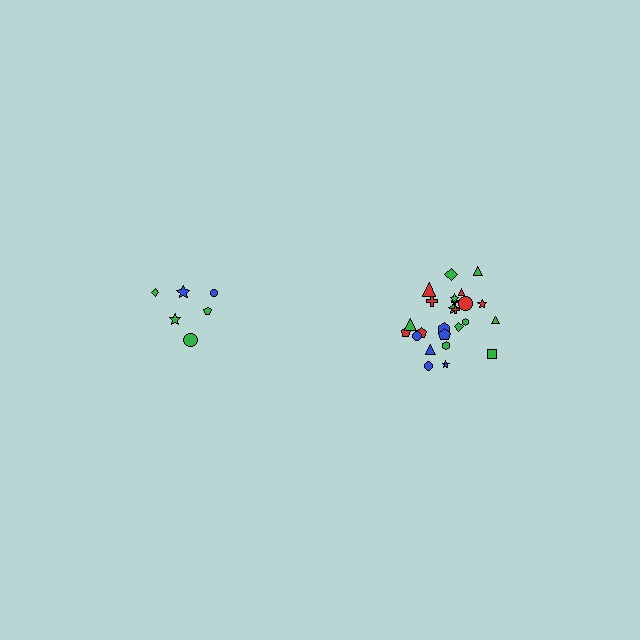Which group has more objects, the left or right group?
The right group.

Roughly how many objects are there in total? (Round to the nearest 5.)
Roughly 30 objects in total.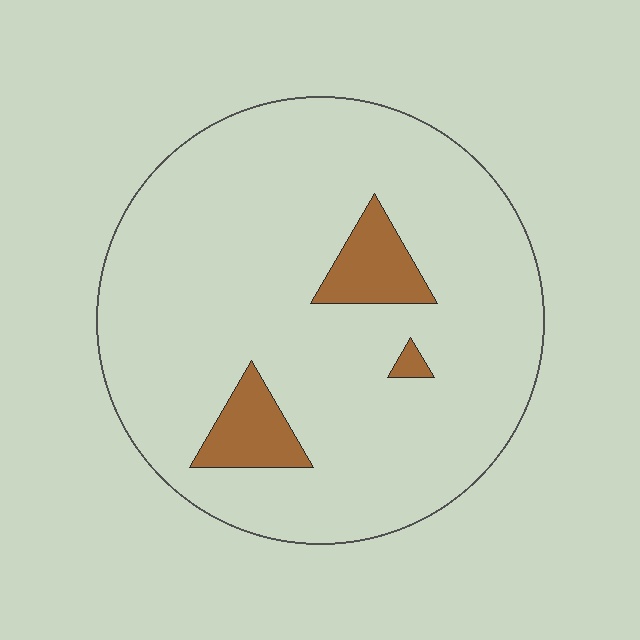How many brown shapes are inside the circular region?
3.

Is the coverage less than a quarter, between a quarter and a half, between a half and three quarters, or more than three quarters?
Less than a quarter.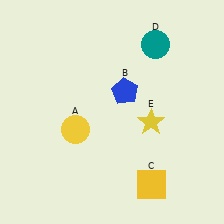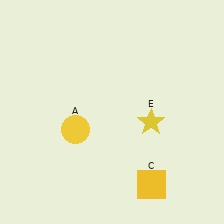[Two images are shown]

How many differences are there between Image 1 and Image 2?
There are 2 differences between the two images.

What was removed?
The teal circle (D), the blue pentagon (B) were removed in Image 2.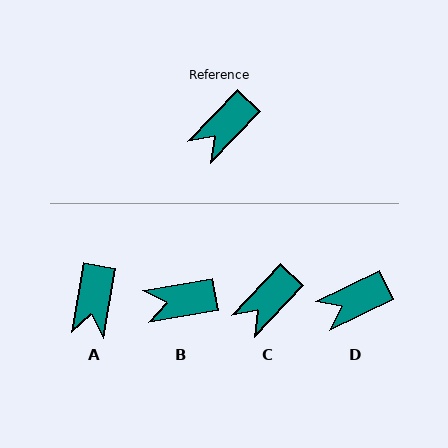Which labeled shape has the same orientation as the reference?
C.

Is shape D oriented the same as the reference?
No, it is off by about 21 degrees.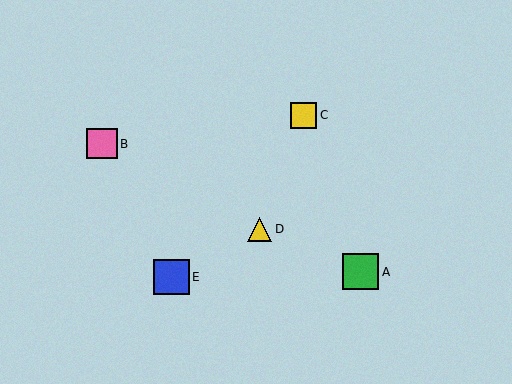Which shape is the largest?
The green square (labeled A) is the largest.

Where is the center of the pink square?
The center of the pink square is at (102, 144).